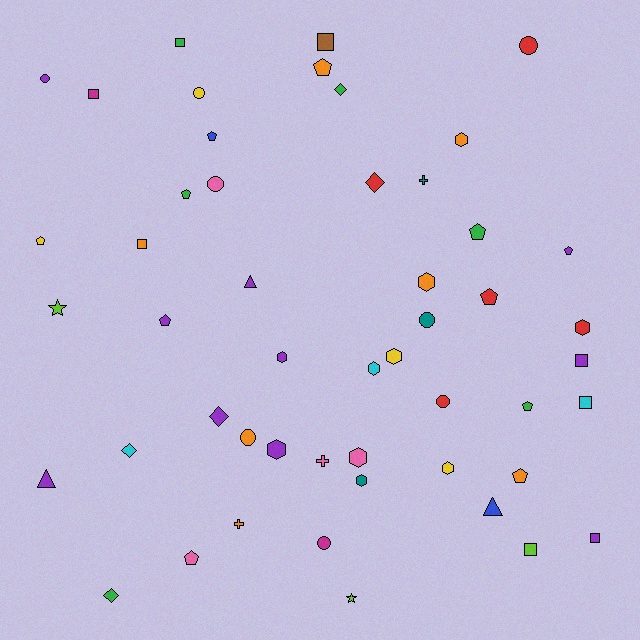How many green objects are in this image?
There are 6 green objects.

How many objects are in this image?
There are 50 objects.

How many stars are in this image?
There are 2 stars.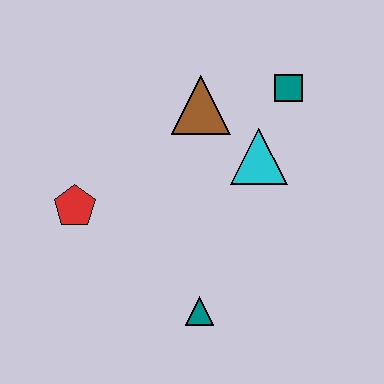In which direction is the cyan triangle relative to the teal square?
The cyan triangle is below the teal square.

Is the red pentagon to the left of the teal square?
Yes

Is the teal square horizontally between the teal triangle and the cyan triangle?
No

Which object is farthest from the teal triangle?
The teal square is farthest from the teal triangle.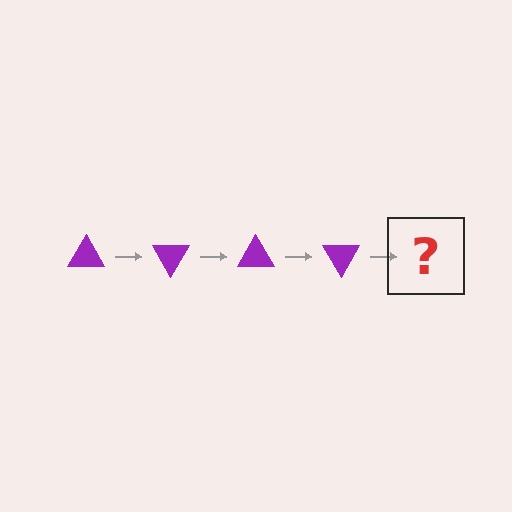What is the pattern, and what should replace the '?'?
The pattern is that the triangle rotates 60 degrees each step. The '?' should be a purple triangle rotated 240 degrees.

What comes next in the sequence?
The next element should be a purple triangle rotated 240 degrees.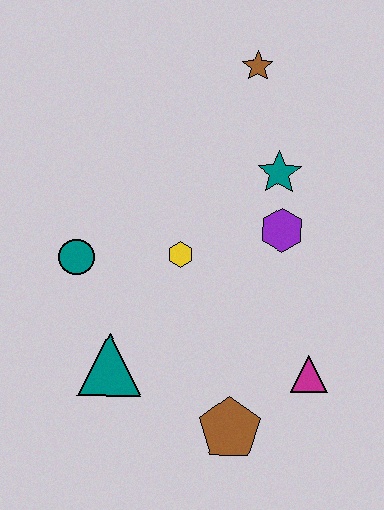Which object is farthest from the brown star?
The brown pentagon is farthest from the brown star.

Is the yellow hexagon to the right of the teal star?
No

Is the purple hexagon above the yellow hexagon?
Yes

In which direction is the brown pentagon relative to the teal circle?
The brown pentagon is below the teal circle.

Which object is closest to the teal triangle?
The teal circle is closest to the teal triangle.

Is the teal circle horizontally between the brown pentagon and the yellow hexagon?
No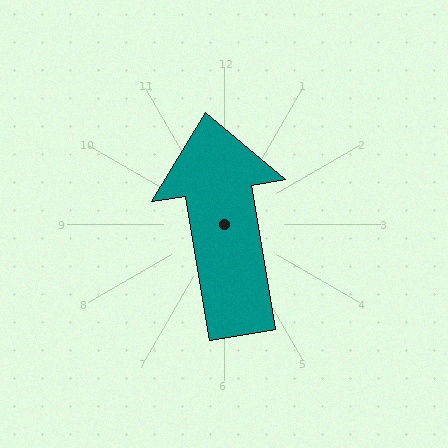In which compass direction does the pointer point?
North.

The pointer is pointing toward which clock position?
Roughly 12 o'clock.